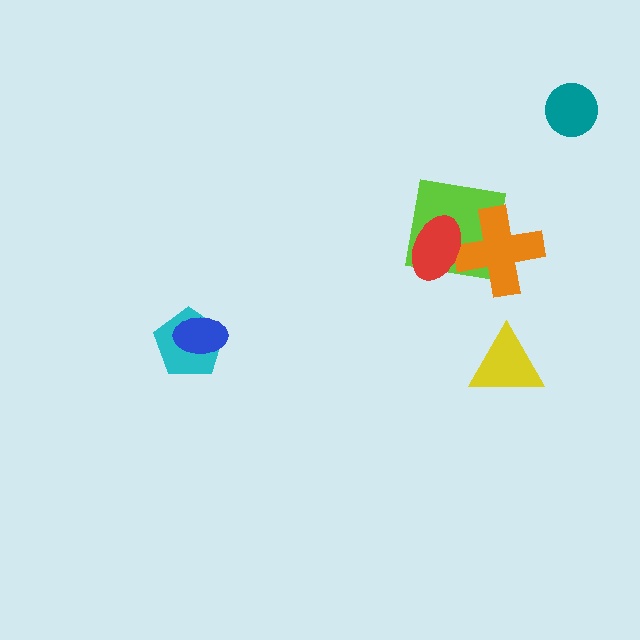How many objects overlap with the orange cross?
2 objects overlap with the orange cross.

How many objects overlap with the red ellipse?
2 objects overlap with the red ellipse.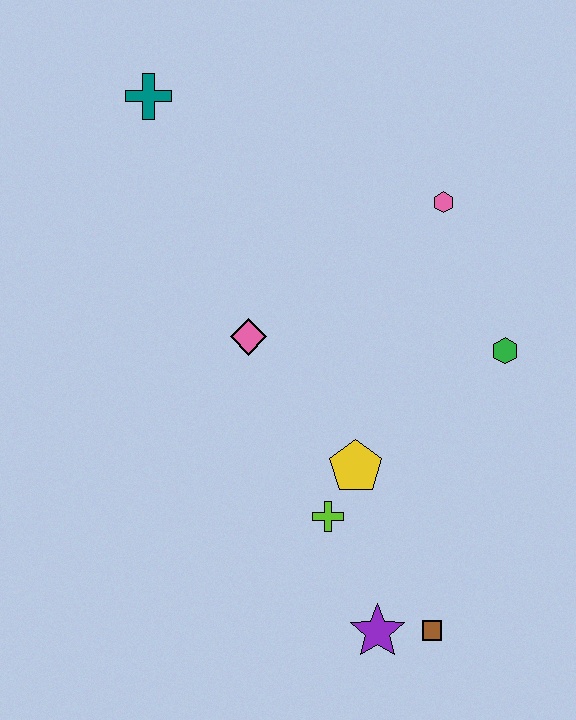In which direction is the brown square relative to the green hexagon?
The brown square is below the green hexagon.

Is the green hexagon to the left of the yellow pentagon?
No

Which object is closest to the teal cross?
The pink diamond is closest to the teal cross.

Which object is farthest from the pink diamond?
The brown square is farthest from the pink diamond.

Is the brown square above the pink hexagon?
No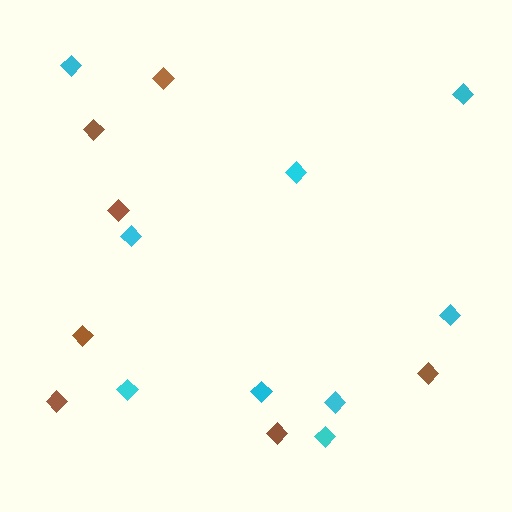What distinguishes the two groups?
There are 2 groups: one group of cyan diamonds (9) and one group of brown diamonds (7).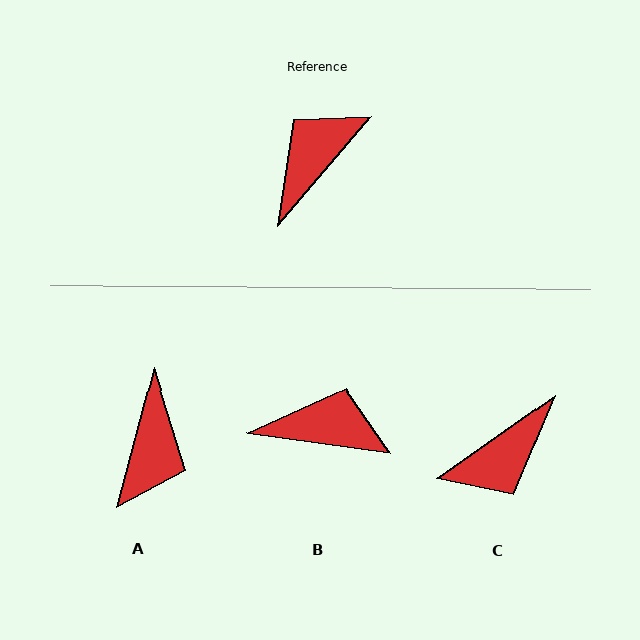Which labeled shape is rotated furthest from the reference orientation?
C, about 166 degrees away.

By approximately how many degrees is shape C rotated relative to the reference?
Approximately 166 degrees counter-clockwise.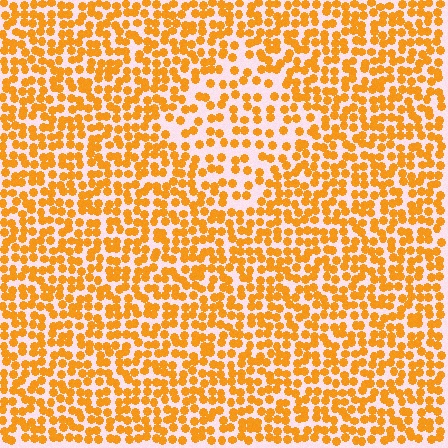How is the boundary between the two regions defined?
The boundary is defined by a change in element density (approximately 1.8x ratio). All elements are the same color, size, and shape.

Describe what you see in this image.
The image contains small orange elements arranged at two different densities. A diamond-shaped region is visible where the elements are less densely packed than the surrounding area.